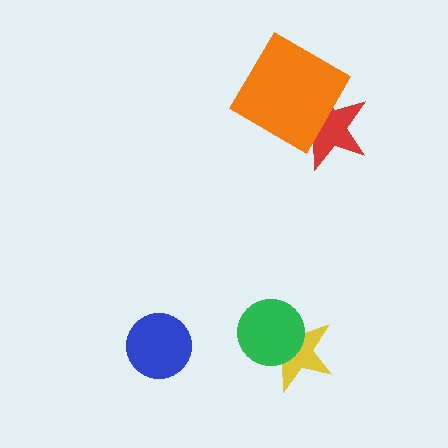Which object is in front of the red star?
The orange diamond is in front of the red star.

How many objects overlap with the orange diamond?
1 object overlaps with the orange diamond.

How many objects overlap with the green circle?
1 object overlaps with the green circle.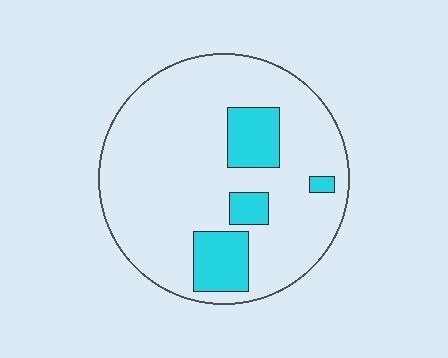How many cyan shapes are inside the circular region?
4.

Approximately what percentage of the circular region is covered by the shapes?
Approximately 15%.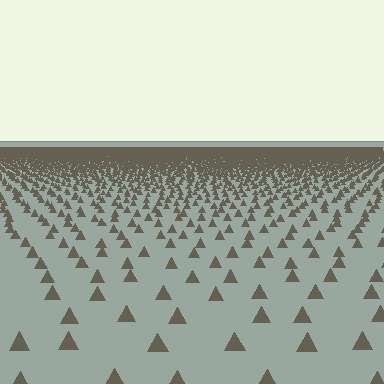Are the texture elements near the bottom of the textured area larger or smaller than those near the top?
Larger. Near the bottom, elements are closer to the viewer and appear at a bigger on-screen size.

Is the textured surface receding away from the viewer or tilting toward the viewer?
The surface is receding away from the viewer. Texture elements get smaller and denser toward the top.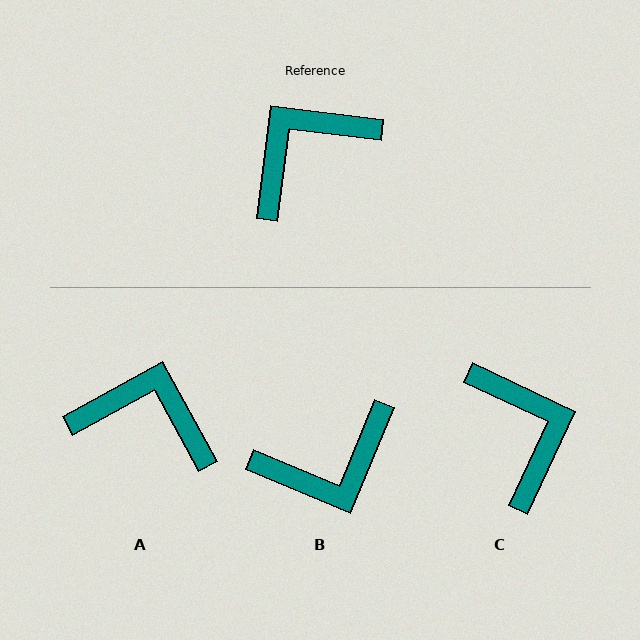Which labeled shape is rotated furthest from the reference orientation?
B, about 165 degrees away.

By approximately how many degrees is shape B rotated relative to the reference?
Approximately 165 degrees counter-clockwise.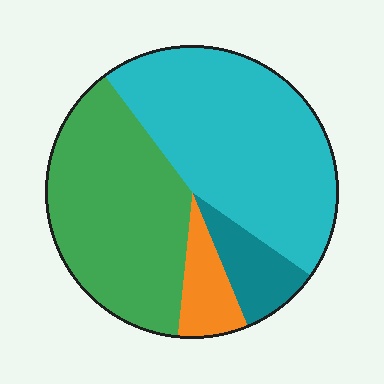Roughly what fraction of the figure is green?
Green takes up between a quarter and a half of the figure.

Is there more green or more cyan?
Cyan.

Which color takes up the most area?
Cyan, at roughly 45%.